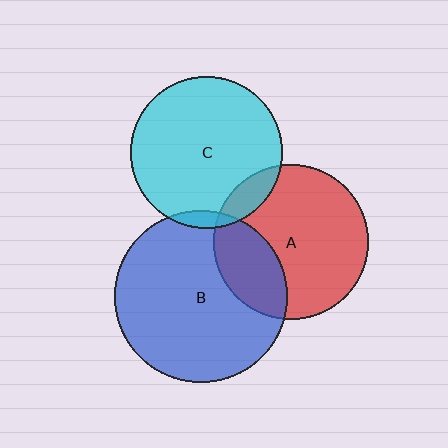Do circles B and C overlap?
Yes.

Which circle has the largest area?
Circle B (blue).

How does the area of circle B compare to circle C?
Approximately 1.3 times.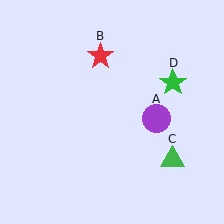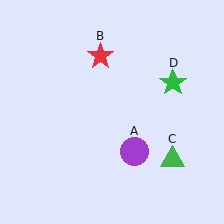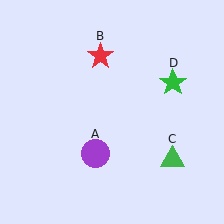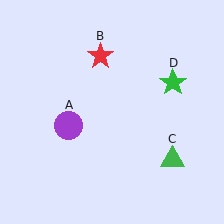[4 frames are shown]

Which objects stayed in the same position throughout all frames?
Red star (object B) and green triangle (object C) and green star (object D) remained stationary.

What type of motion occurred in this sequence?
The purple circle (object A) rotated clockwise around the center of the scene.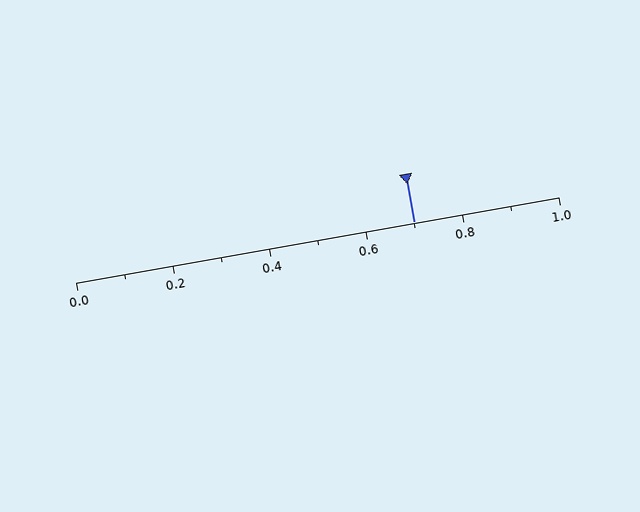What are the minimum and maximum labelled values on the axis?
The axis runs from 0.0 to 1.0.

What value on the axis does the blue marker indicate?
The marker indicates approximately 0.7.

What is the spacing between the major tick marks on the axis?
The major ticks are spaced 0.2 apart.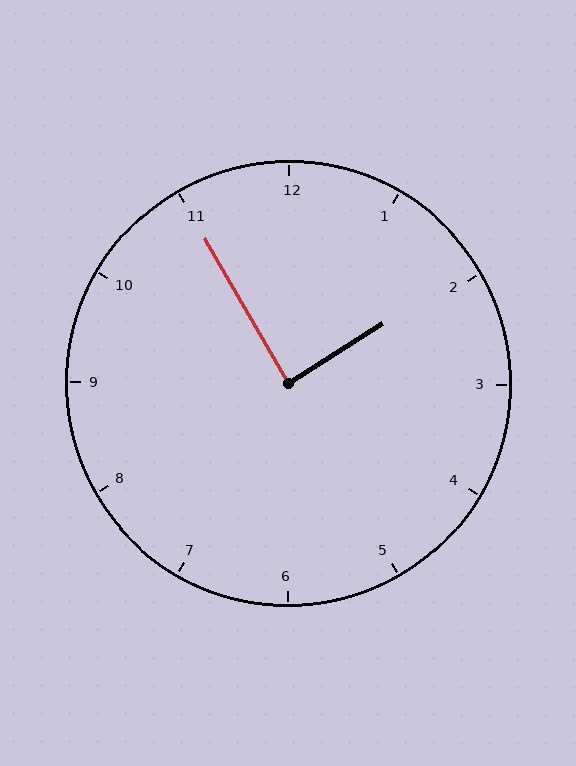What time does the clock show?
1:55.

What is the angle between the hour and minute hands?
Approximately 88 degrees.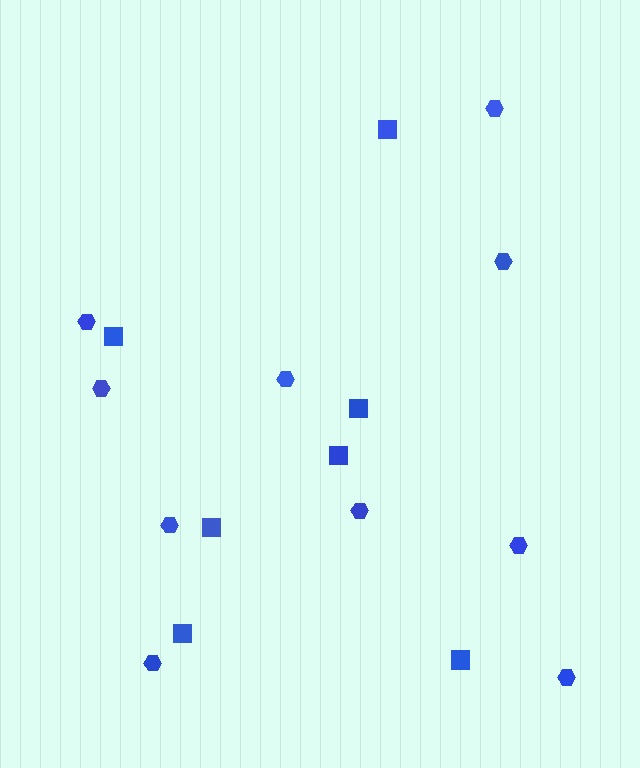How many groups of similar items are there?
There are 2 groups: one group of squares (7) and one group of hexagons (10).